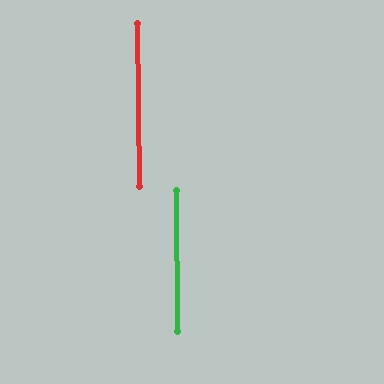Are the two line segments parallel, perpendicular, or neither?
Parallel — their directions differ by only 0.3°.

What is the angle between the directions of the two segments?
Approximately 0 degrees.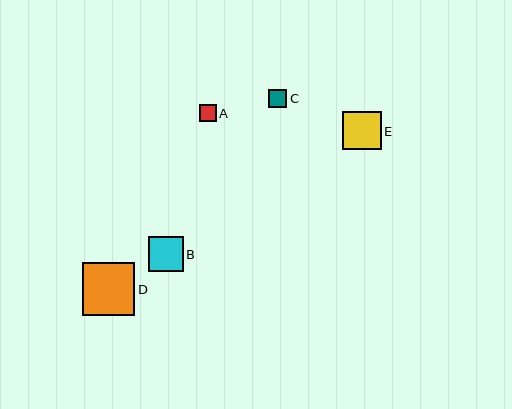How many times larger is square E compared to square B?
Square E is approximately 1.1 times the size of square B.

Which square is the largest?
Square D is the largest with a size of approximately 53 pixels.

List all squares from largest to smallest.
From largest to smallest: D, E, B, C, A.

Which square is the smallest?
Square A is the smallest with a size of approximately 17 pixels.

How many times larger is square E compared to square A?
Square E is approximately 2.3 times the size of square A.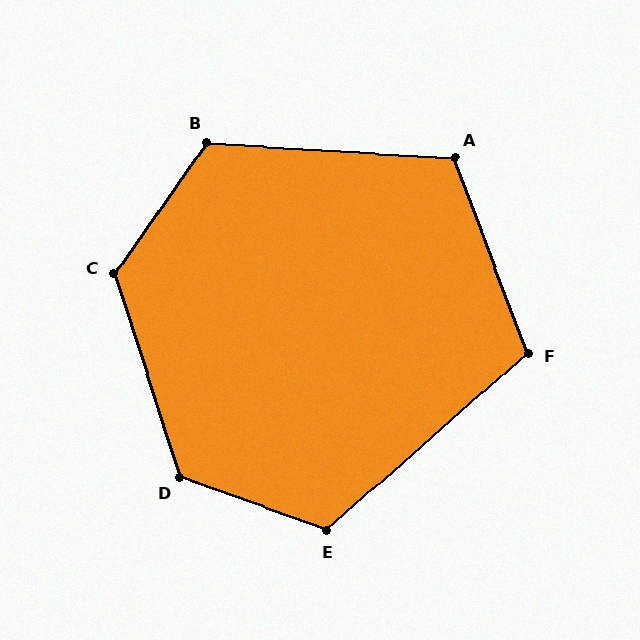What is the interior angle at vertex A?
Approximately 114 degrees (obtuse).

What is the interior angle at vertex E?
Approximately 119 degrees (obtuse).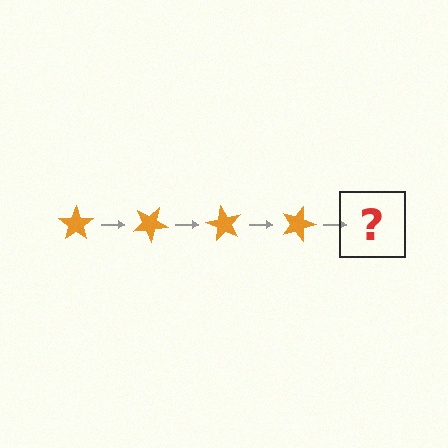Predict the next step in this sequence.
The next step is an orange star rotated 120 degrees.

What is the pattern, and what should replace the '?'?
The pattern is that the star rotates 30 degrees each step. The '?' should be an orange star rotated 120 degrees.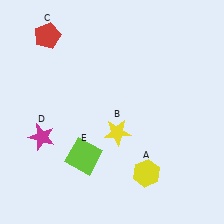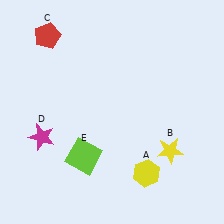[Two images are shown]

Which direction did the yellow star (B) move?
The yellow star (B) moved right.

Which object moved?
The yellow star (B) moved right.